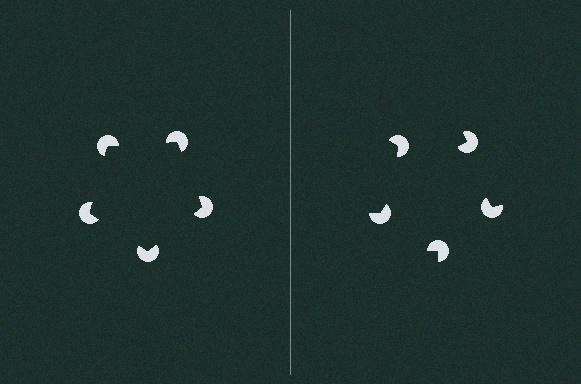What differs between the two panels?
The pac-man discs are positioned identically on both sides; only the wedge orientations differ. On the left they align to a pentagon; on the right they are misaligned.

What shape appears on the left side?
An illusory pentagon.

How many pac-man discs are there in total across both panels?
10 — 5 on each side.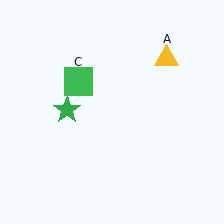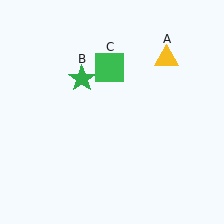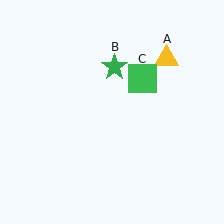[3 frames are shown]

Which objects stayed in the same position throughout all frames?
Yellow triangle (object A) remained stationary.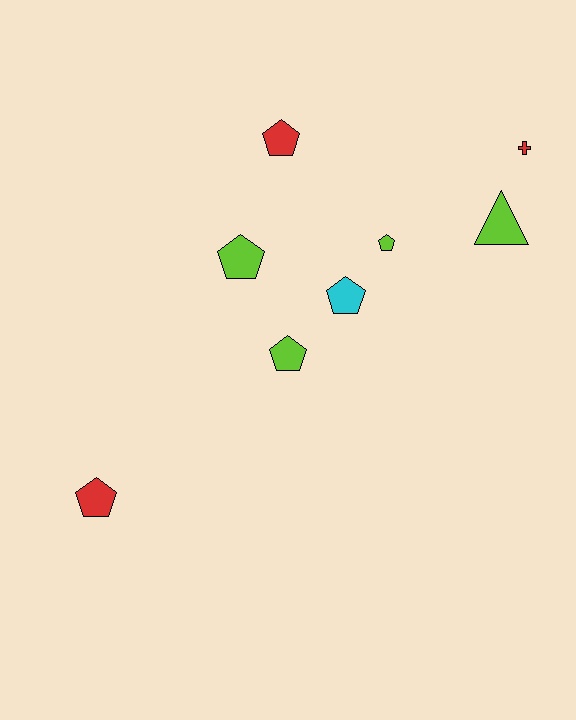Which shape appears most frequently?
Pentagon, with 6 objects.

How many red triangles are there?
There are no red triangles.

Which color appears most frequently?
Lime, with 4 objects.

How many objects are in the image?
There are 8 objects.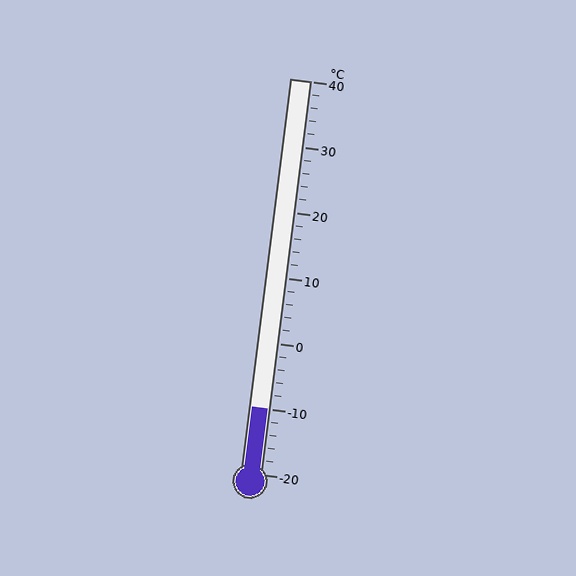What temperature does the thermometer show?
The thermometer shows approximately -10°C.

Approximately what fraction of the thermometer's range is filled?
The thermometer is filled to approximately 15% of its range.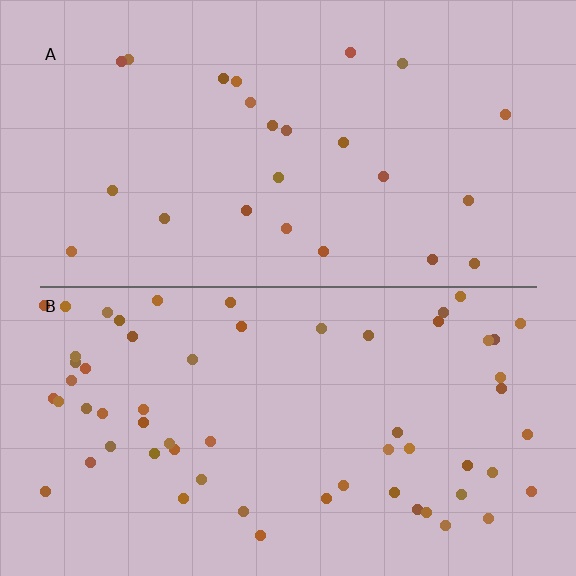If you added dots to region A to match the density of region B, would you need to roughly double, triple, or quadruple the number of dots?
Approximately double.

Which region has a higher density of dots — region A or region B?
B (the bottom).